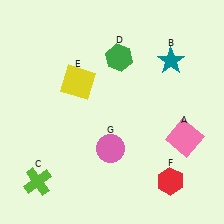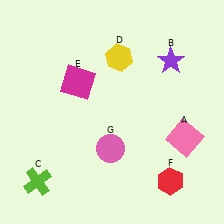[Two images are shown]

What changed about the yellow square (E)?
In Image 1, E is yellow. In Image 2, it changed to magenta.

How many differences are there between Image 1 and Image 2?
There are 3 differences between the two images.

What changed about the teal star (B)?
In Image 1, B is teal. In Image 2, it changed to purple.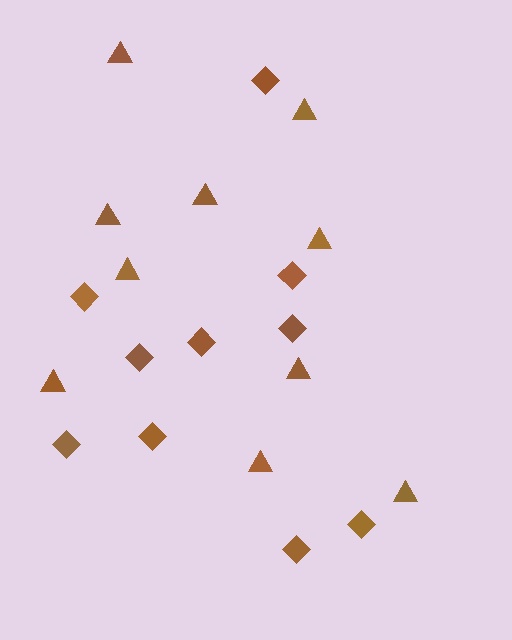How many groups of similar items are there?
There are 2 groups: one group of triangles (10) and one group of diamonds (10).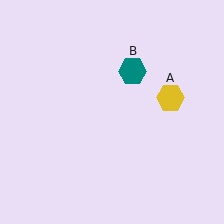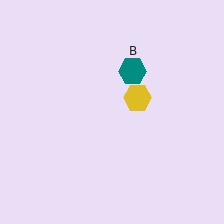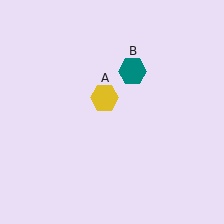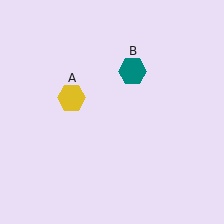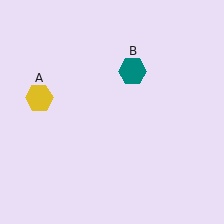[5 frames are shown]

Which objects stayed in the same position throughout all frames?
Teal hexagon (object B) remained stationary.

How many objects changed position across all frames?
1 object changed position: yellow hexagon (object A).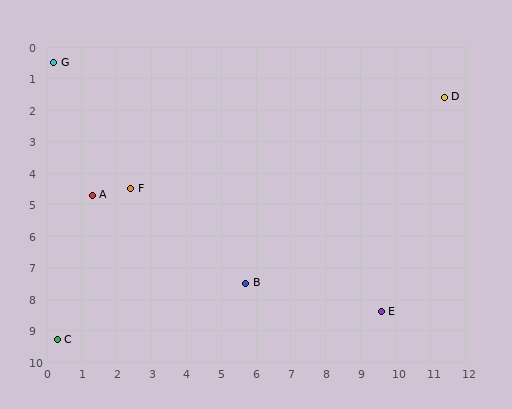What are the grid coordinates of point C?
Point C is at approximately (0.3, 9.3).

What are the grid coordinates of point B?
Point B is at approximately (5.7, 7.5).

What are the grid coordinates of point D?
Point D is at approximately (11.4, 1.6).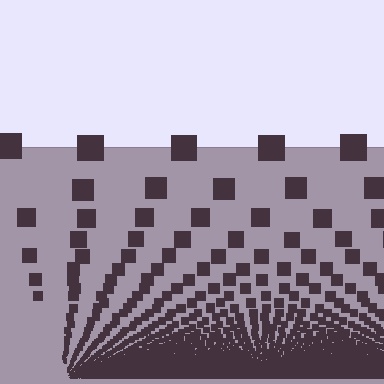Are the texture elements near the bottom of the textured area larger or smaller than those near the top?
Smaller. The gradient is inverted — elements near the bottom are smaller and denser.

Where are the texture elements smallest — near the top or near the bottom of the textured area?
Near the bottom.